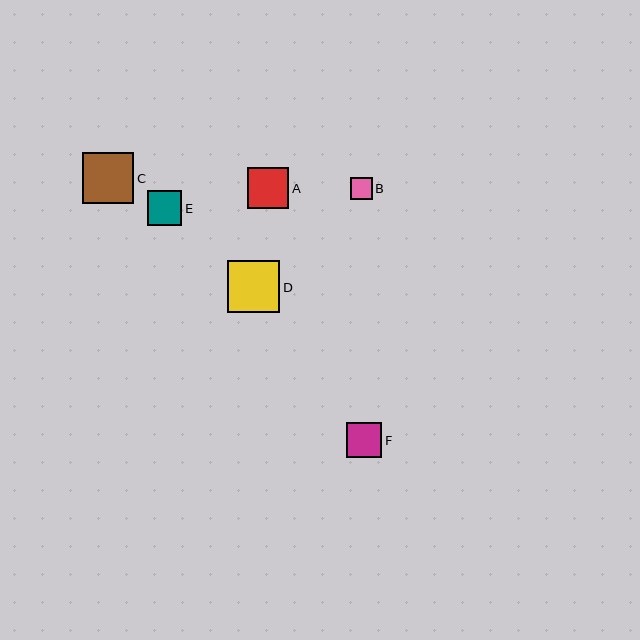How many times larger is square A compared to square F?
Square A is approximately 1.2 times the size of square F.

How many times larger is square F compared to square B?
Square F is approximately 1.6 times the size of square B.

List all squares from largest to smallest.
From largest to smallest: D, C, A, F, E, B.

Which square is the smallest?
Square B is the smallest with a size of approximately 22 pixels.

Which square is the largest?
Square D is the largest with a size of approximately 52 pixels.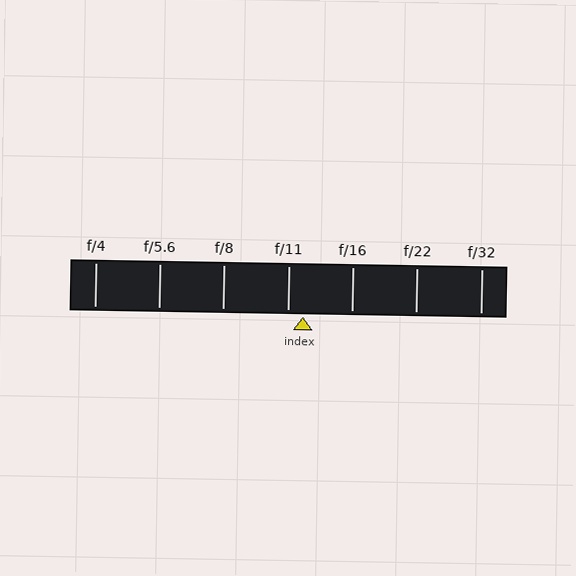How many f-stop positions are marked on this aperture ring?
There are 7 f-stop positions marked.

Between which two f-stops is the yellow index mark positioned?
The index mark is between f/11 and f/16.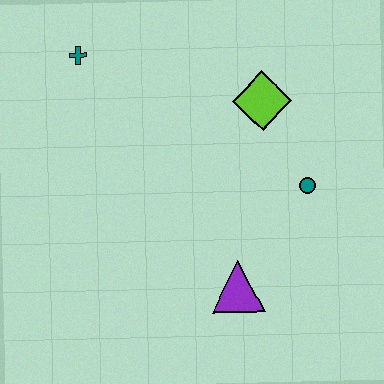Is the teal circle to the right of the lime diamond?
Yes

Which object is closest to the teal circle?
The lime diamond is closest to the teal circle.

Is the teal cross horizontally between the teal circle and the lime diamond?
No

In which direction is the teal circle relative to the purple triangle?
The teal circle is above the purple triangle.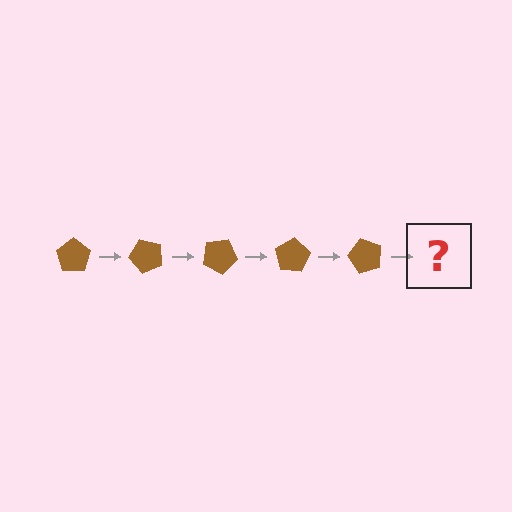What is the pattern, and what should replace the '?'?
The pattern is that the pentagon rotates 50 degrees each step. The '?' should be a brown pentagon rotated 250 degrees.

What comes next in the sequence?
The next element should be a brown pentagon rotated 250 degrees.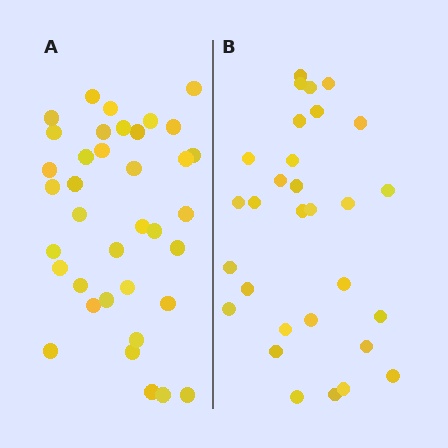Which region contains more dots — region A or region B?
Region A (the left region) has more dots.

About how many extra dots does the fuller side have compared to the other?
Region A has roughly 8 or so more dots than region B.